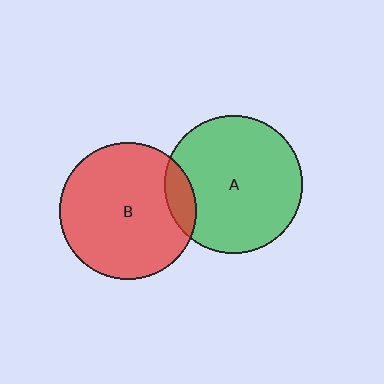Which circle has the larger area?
Circle A (green).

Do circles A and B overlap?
Yes.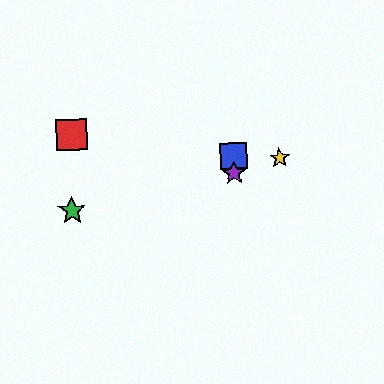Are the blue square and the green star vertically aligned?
No, the blue square is at x≈234 and the green star is at x≈72.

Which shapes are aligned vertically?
The blue square, the purple star are aligned vertically.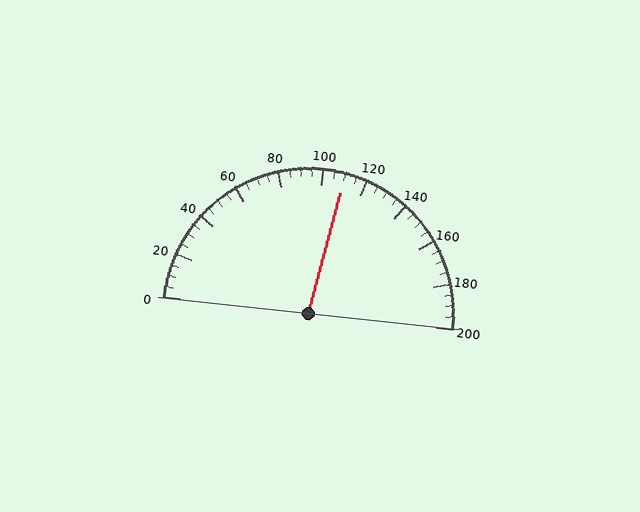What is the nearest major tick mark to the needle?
The nearest major tick mark is 120.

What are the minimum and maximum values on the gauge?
The gauge ranges from 0 to 200.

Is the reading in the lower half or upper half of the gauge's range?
The reading is in the upper half of the range (0 to 200).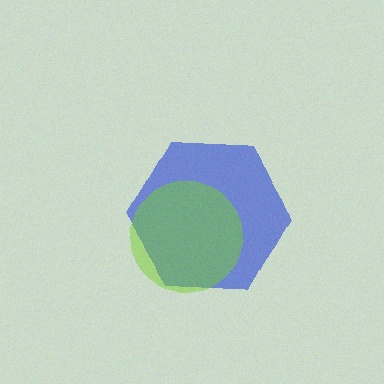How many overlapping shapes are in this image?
There are 2 overlapping shapes in the image.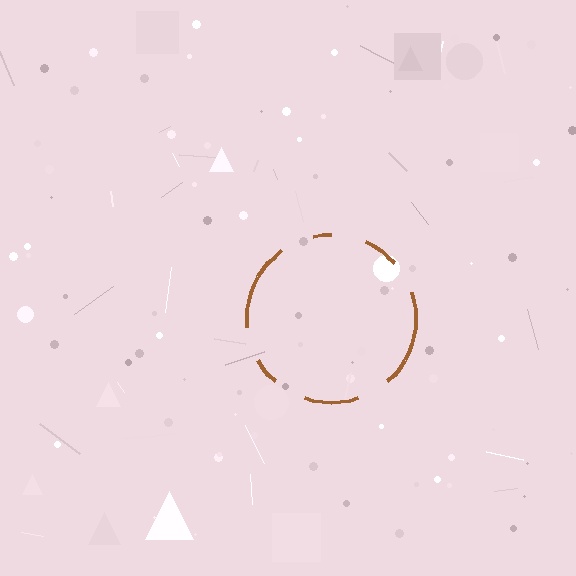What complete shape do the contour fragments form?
The contour fragments form a circle.